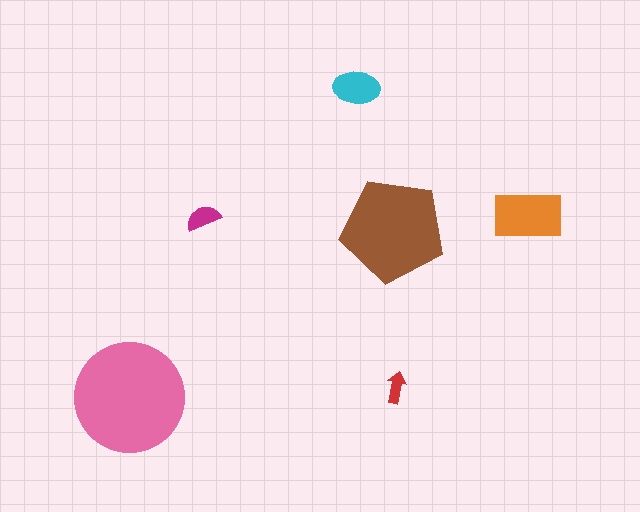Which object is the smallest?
The red arrow.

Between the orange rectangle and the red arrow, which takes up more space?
The orange rectangle.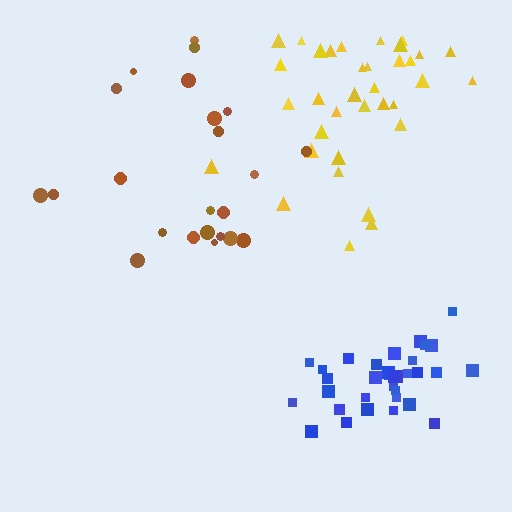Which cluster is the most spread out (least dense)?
Brown.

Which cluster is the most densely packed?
Blue.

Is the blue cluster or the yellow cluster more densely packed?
Blue.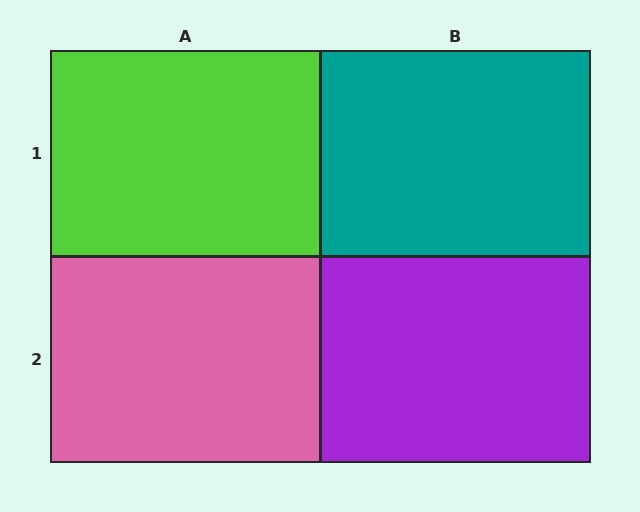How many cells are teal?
1 cell is teal.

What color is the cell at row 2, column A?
Pink.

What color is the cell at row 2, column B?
Purple.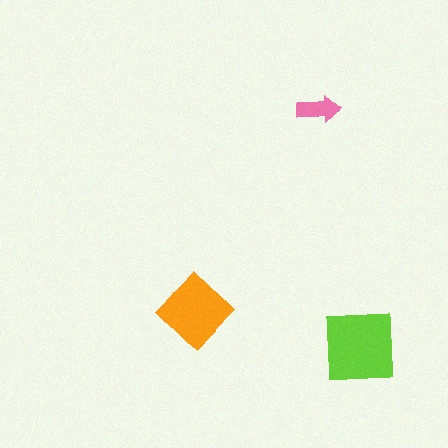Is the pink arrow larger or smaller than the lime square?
Smaller.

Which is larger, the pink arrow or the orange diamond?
The orange diamond.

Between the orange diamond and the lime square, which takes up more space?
The lime square.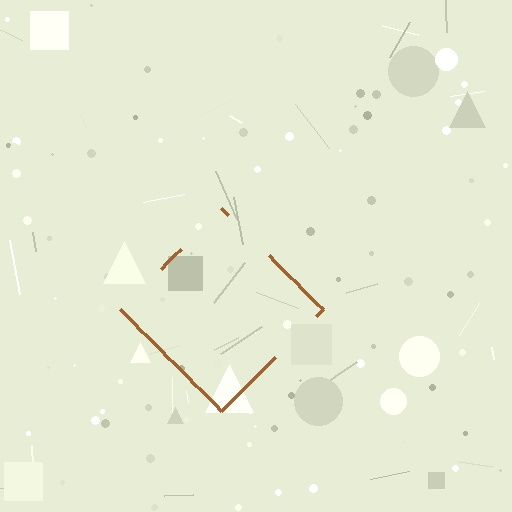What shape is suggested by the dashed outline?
The dashed outline suggests a diamond.